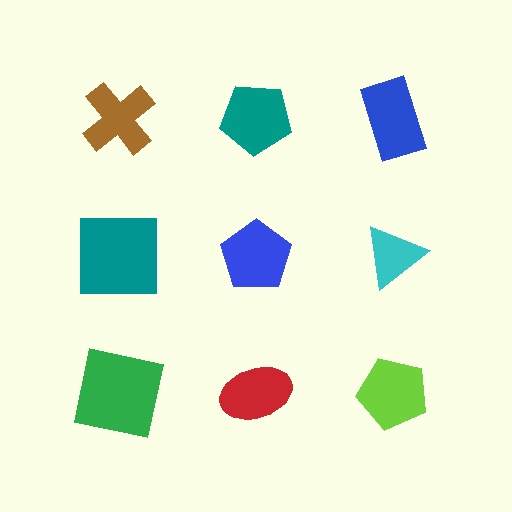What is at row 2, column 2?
A blue pentagon.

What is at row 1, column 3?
A blue rectangle.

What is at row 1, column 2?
A teal pentagon.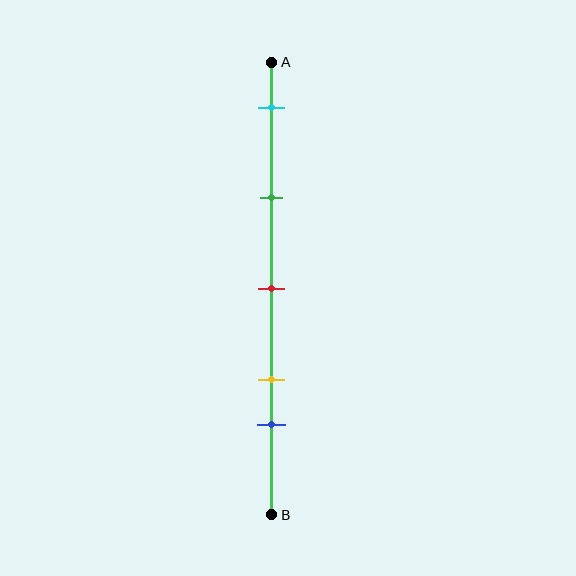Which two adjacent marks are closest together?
The yellow and blue marks are the closest adjacent pair.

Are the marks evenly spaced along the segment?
No, the marks are not evenly spaced.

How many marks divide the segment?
There are 5 marks dividing the segment.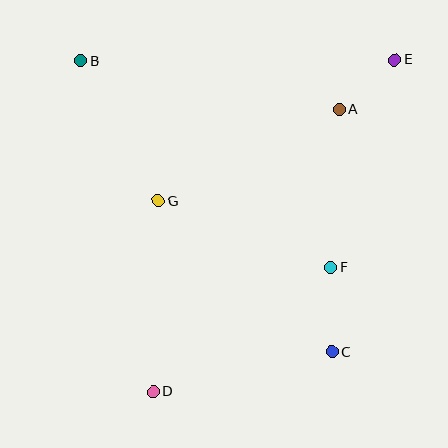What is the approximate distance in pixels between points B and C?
The distance between B and C is approximately 385 pixels.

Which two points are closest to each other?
Points A and E are closest to each other.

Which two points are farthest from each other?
Points D and E are farthest from each other.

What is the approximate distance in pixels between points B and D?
The distance between B and D is approximately 339 pixels.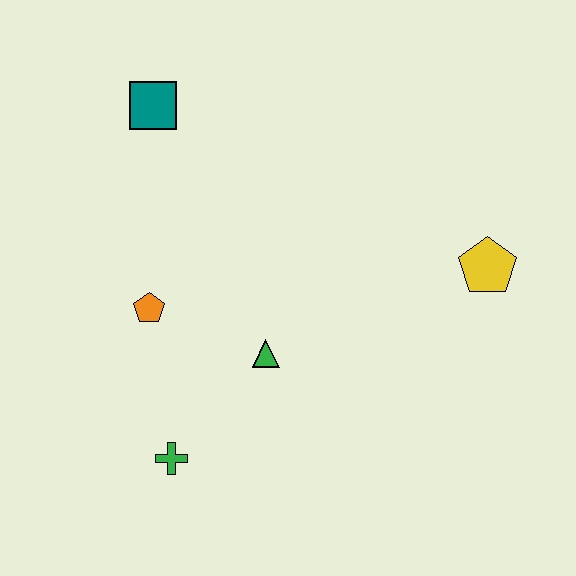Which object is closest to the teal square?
The orange pentagon is closest to the teal square.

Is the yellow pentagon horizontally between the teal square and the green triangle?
No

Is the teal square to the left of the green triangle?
Yes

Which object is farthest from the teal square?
The yellow pentagon is farthest from the teal square.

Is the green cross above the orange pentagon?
No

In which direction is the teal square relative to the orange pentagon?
The teal square is above the orange pentagon.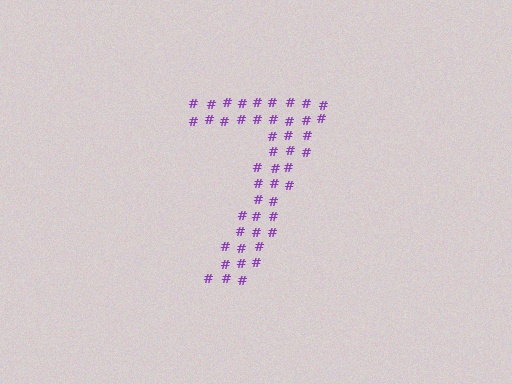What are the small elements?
The small elements are hash symbols.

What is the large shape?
The large shape is the digit 7.